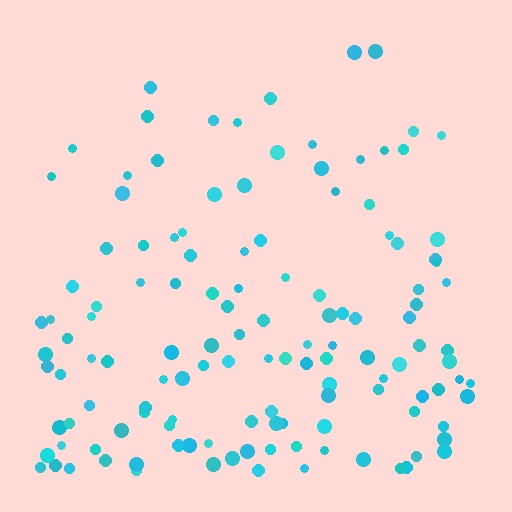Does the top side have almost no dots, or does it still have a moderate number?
Still a moderate number, just noticeably fewer than the bottom.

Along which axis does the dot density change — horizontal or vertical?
Vertical.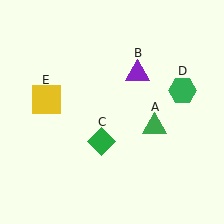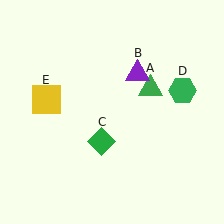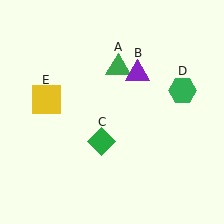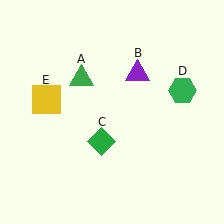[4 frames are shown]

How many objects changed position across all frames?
1 object changed position: green triangle (object A).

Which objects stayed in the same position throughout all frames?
Purple triangle (object B) and green diamond (object C) and green hexagon (object D) and yellow square (object E) remained stationary.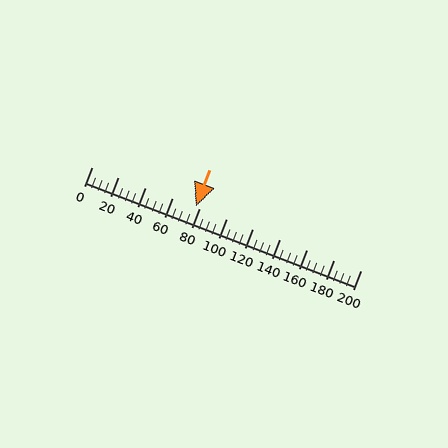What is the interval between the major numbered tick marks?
The major tick marks are spaced 20 units apart.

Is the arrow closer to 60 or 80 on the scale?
The arrow is closer to 80.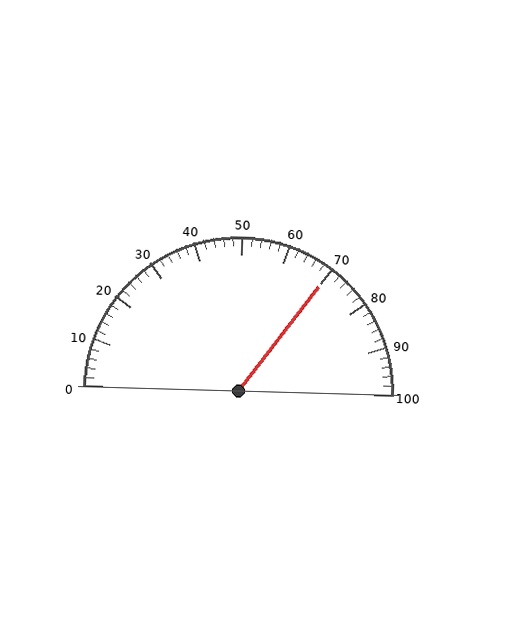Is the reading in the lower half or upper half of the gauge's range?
The reading is in the upper half of the range (0 to 100).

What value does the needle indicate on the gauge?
The needle indicates approximately 70.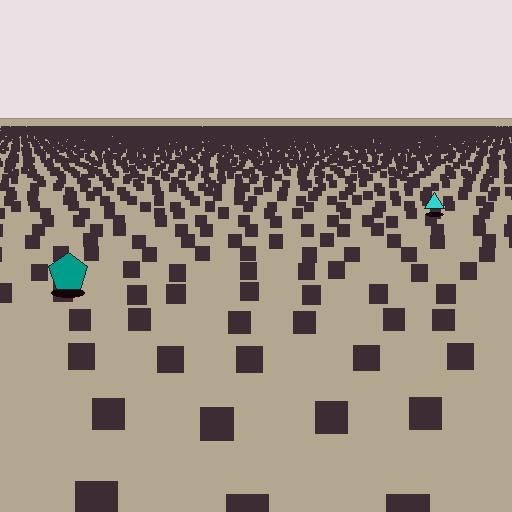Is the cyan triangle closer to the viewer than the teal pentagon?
No. The teal pentagon is closer — you can tell from the texture gradient: the ground texture is coarser near it.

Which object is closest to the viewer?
The teal pentagon is closest. The texture marks near it are larger and more spread out.